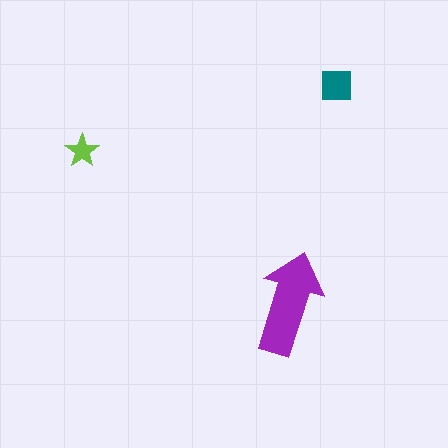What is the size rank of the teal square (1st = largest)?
2nd.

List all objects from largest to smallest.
The purple arrow, the teal square, the lime star.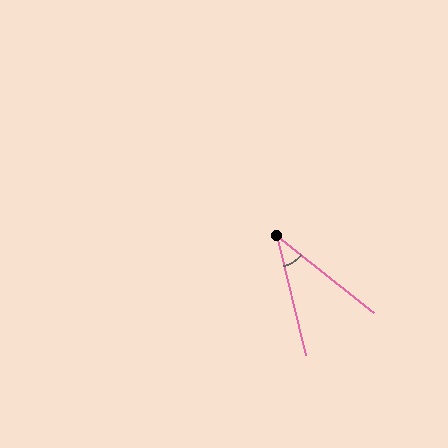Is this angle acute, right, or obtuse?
It is acute.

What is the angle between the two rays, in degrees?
Approximately 38 degrees.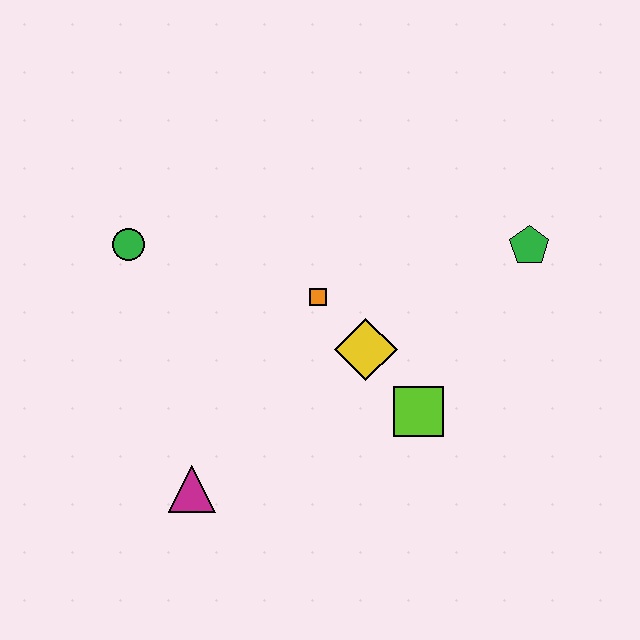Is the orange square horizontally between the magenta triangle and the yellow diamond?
Yes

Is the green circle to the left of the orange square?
Yes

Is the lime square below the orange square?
Yes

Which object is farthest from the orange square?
The magenta triangle is farthest from the orange square.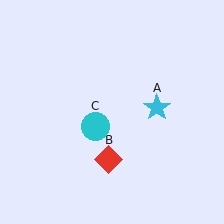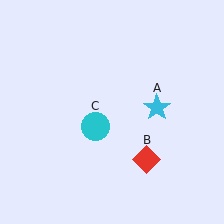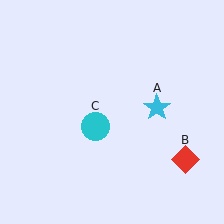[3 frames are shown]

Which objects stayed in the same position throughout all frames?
Cyan star (object A) and cyan circle (object C) remained stationary.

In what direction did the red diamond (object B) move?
The red diamond (object B) moved right.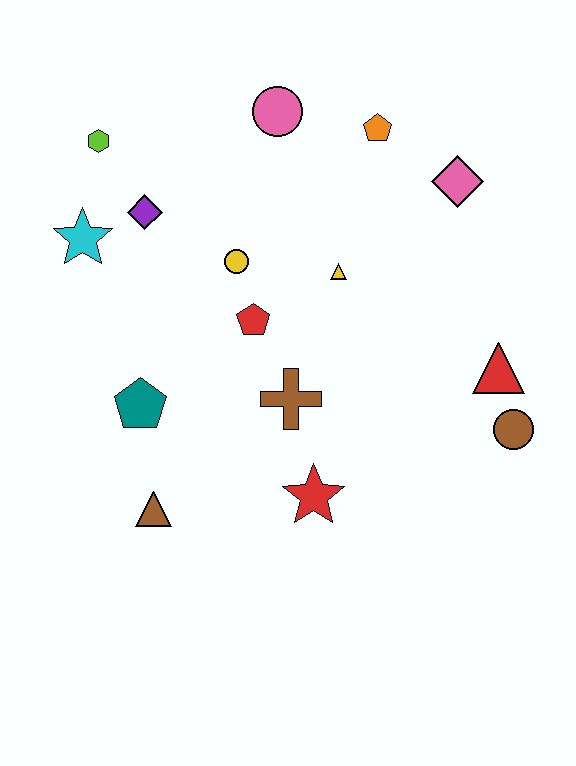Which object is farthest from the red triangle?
The lime hexagon is farthest from the red triangle.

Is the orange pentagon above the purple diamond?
Yes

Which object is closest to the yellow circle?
The red pentagon is closest to the yellow circle.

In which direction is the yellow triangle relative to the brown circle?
The yellow triangle is to the left of the brown circle.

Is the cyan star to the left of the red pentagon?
Yes